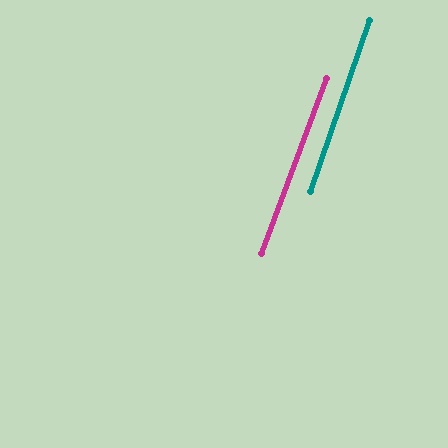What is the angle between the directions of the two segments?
Approximately 1 degree.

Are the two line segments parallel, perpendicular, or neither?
Parallel — their directions differ by only 1.5°.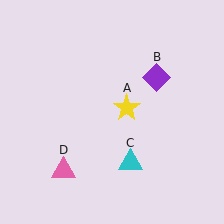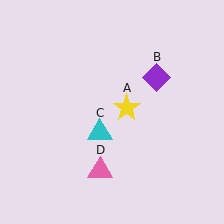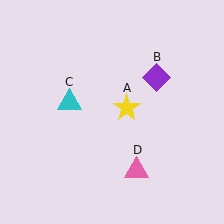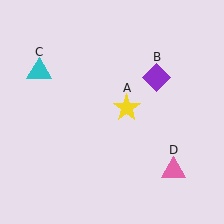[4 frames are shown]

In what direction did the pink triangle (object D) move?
The pink triangle (object D) moved right.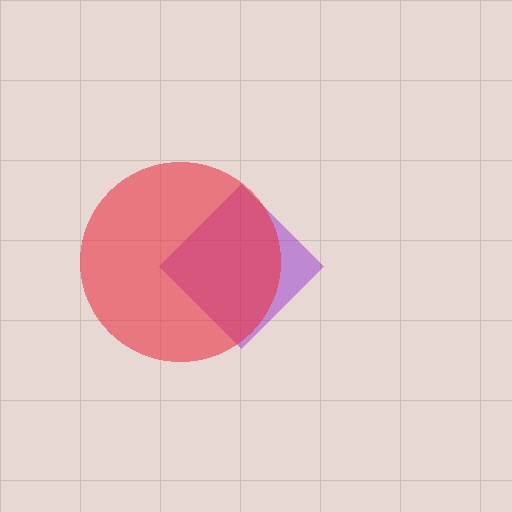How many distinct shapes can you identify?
There are 2 distinct shapes: a purple diamond, a red circle.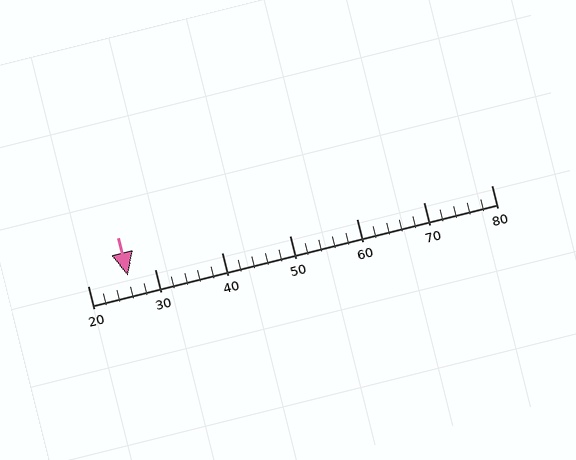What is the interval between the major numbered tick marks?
The major tick marks are spaced 10 units apart.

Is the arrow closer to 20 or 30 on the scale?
The arrow is closer to 30.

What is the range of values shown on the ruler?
The ruler shows values from 20 to 80.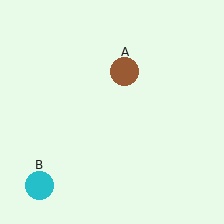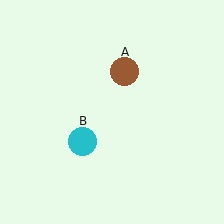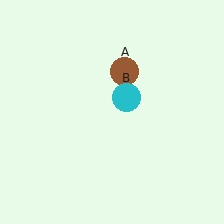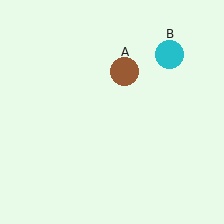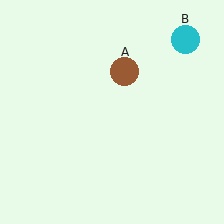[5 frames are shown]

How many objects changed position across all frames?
1 object changed position: cyan circle (object B).